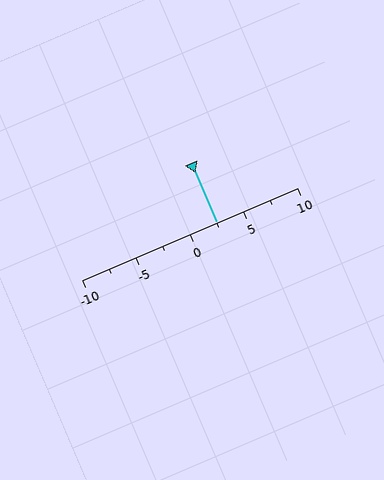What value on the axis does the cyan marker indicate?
The marker indicates approximately 2.5.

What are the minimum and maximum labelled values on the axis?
The axis runs from -10 to 10.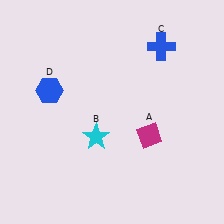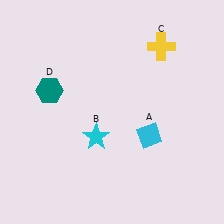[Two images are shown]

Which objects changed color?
A changed from magenta to cyan. C changed from blue to yellow. D changed from blue to teal.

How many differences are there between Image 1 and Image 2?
There are 3 differences between the two images.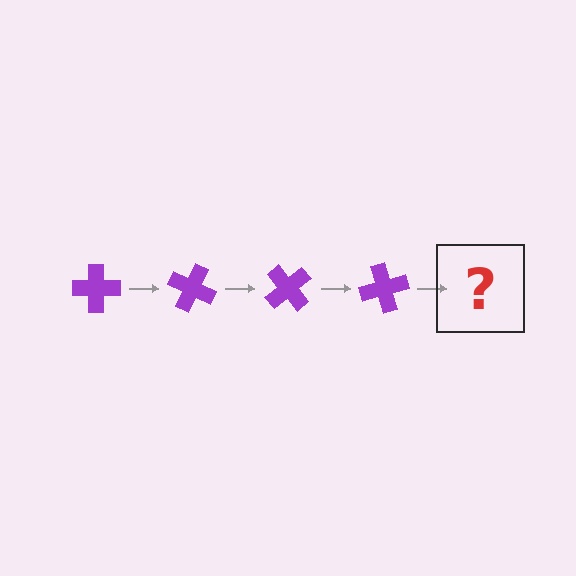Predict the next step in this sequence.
The next step is a purple cross rotated 100 degrees.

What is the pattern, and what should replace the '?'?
The pattern is that the cross rotates 25 degrees each step. The '?' should be a purple cross rotated 100 degrees.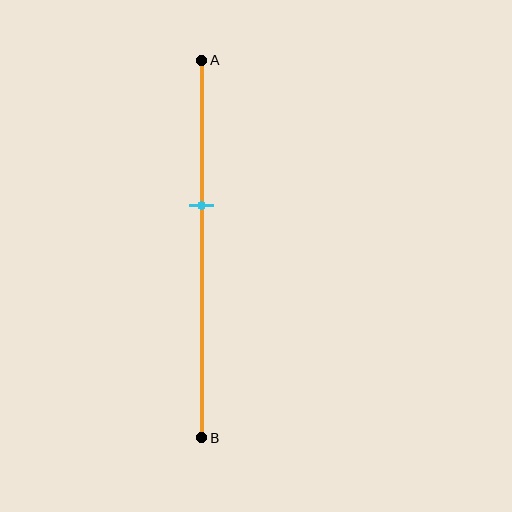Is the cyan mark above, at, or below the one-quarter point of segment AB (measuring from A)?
The cyan mark is below the one-quarter point of segment AB.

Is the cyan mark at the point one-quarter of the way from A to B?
No, the mark is at about 40% from A, not at the 25% one-quarter point.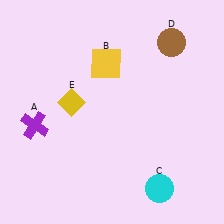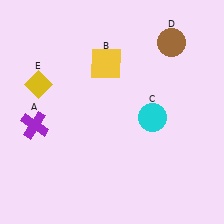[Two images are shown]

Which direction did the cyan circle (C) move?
The cyan circle (C) moved up.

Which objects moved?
The objects that moved are: the cyan circle (C), the yellow diamond (E).